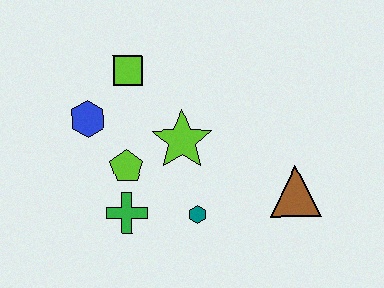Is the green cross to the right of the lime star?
No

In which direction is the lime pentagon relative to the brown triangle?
The lime pentagon is to the left of the brown triangle.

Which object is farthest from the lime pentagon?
The brown triangle is farthest from the lime pentagon.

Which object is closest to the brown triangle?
The teal hexagon is closest to the brown triangle.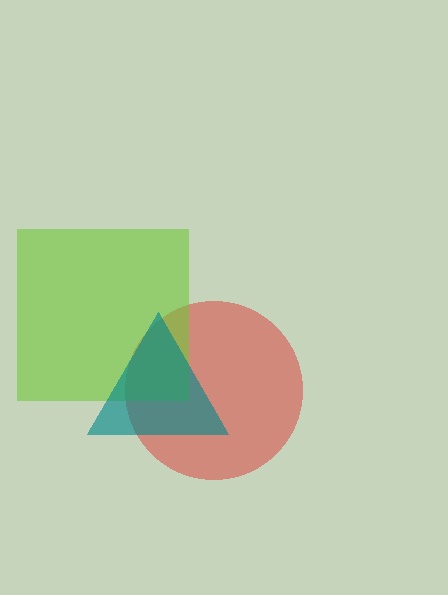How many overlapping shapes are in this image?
There are 3 overlapping shapes in the image.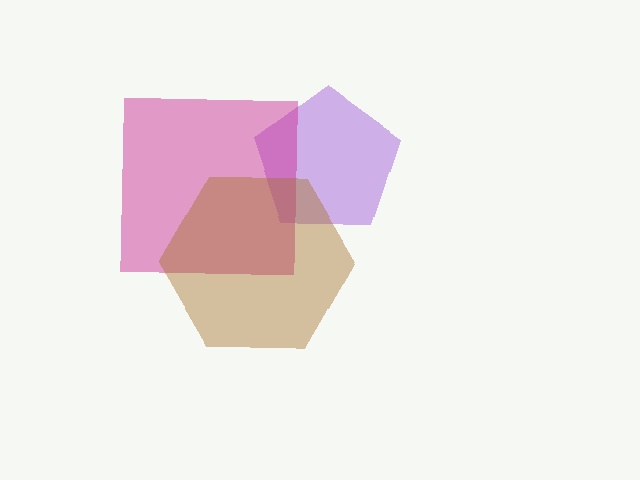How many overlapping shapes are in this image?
There are 3 overlapping shapes in the image.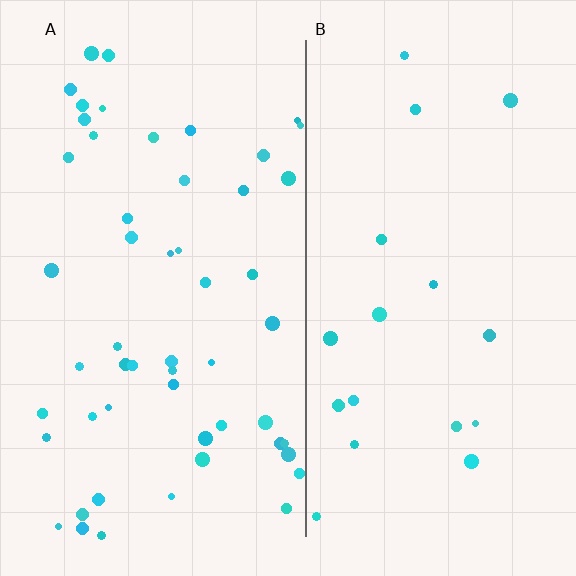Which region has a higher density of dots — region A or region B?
A (the left).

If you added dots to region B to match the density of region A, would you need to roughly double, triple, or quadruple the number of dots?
Approximately triple.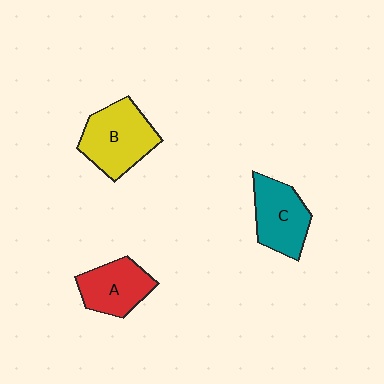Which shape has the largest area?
Shape B (yellow).